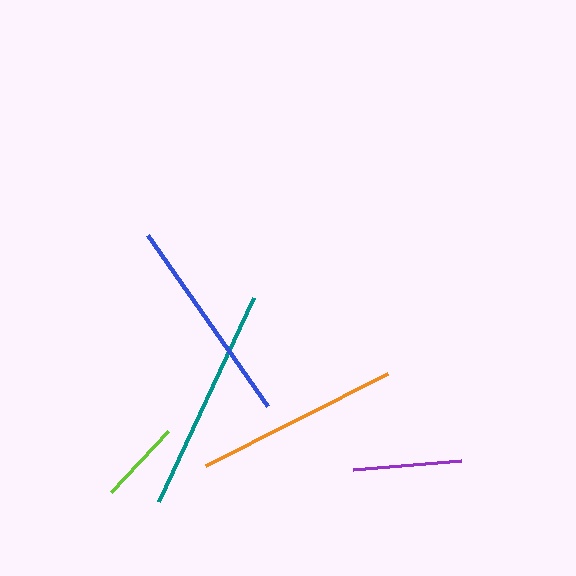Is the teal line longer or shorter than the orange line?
The teal line is longer than the orange line.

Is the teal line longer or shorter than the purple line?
The teal line is longer than the purple line.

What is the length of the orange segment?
The orange segment is approximately 205 pixels long.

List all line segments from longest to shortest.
From longest to shortest: teal, blue, orange, purple, lime.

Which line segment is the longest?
The teal line is the longest at approximately 225 pixels.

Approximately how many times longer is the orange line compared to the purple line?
The orange line is approximately 1.9 times the length of the purple line.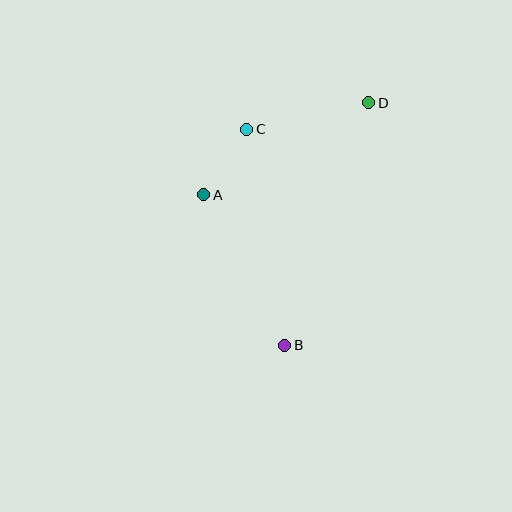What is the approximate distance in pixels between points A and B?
The distance between A and B is approximately 170 pixels.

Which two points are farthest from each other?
Points B and D are farthest from each other.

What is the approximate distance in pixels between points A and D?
The distance between A and D is approximately 189 pixels.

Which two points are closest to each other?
Points A and C are closest to each other.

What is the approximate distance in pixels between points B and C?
The distance between B and C is approximately 219 pixels.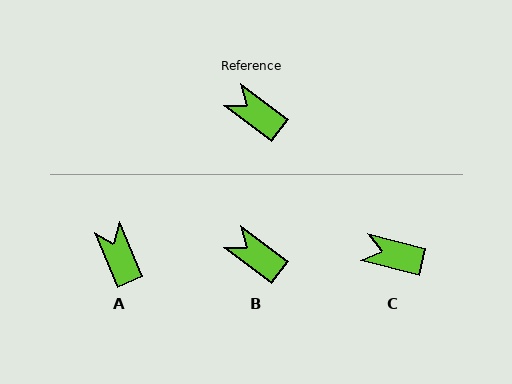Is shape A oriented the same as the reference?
No, it is off by about 30 degrees.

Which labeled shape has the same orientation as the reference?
B.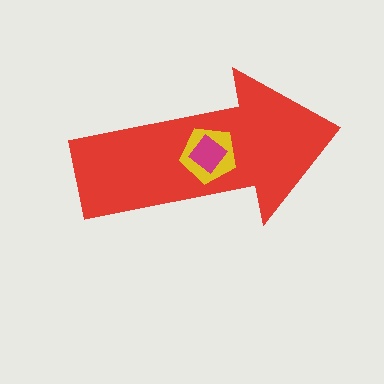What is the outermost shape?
The red arrow.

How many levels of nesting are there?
3.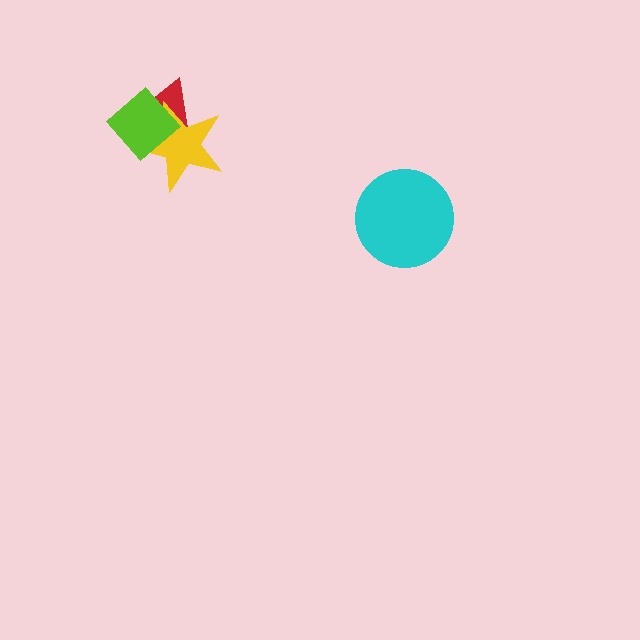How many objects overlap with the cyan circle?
0 objects overlap with the cyan circle.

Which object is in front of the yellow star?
The lime diamond is in front of the yellow star.